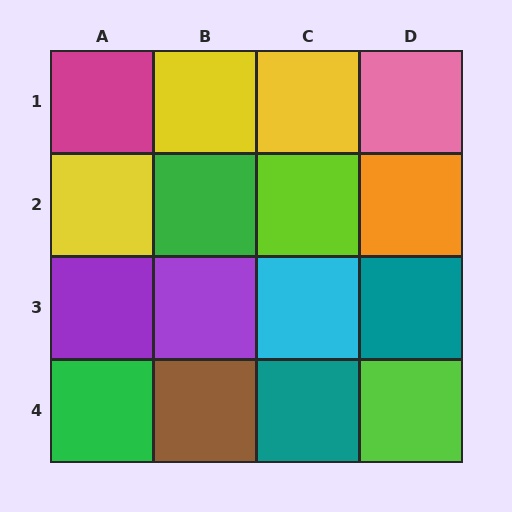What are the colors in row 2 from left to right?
Yellow, green, lime, orange.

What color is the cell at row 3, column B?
Purple.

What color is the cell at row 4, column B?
Brown.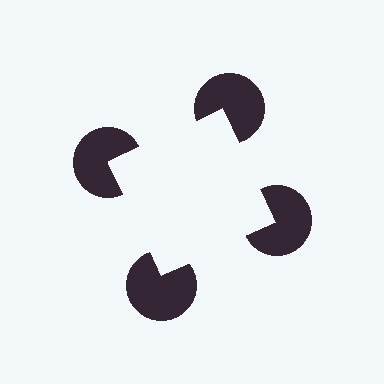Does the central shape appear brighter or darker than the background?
It typically appears slightly brighter than the background, even though no actual brightness change is drawn.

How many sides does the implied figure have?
4 sides.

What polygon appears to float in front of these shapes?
An illusory square — its edges are inferred from the aligned wedge cuts in the pac-man discs, not physically drawn.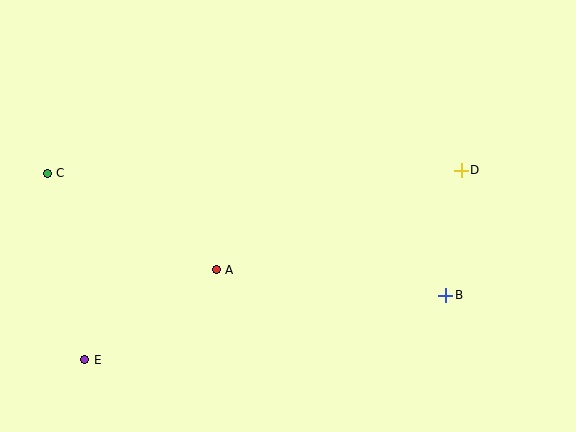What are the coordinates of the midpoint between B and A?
The midpoint between B and A is at (331, 282).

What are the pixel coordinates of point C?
Point C is at (47, 173).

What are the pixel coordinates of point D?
Point D is at (461, 170).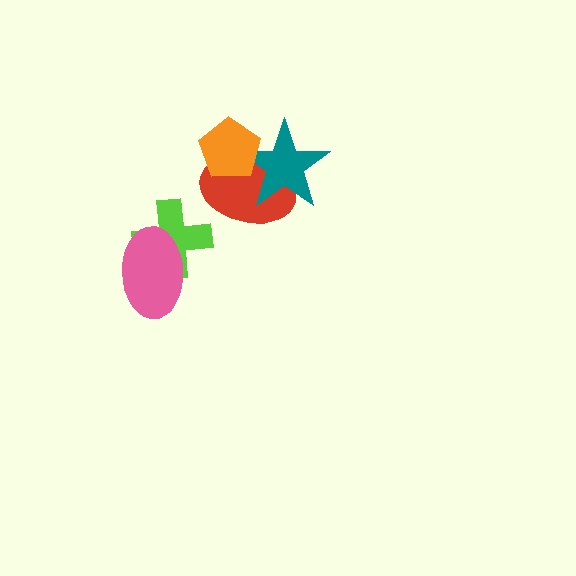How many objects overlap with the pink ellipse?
1 object overlaps with the pink ellipse.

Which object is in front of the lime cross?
The pink ellipse is in front of the lime cross.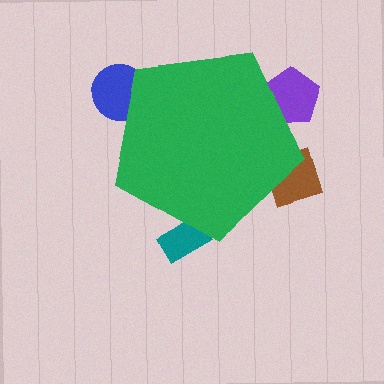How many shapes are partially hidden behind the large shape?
4 shapes are partially hidden.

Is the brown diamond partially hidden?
Yes, the brown diamond is partially hidden behind the green pentagon.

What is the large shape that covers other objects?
A green pentagon.